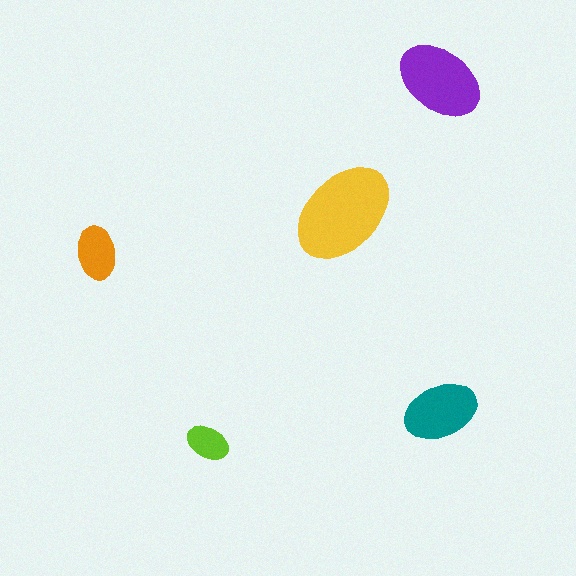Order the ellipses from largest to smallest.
the yellow one, the purple one, the teal one, the orange one, the lime one.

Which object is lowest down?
The lime ellipse is bottommost.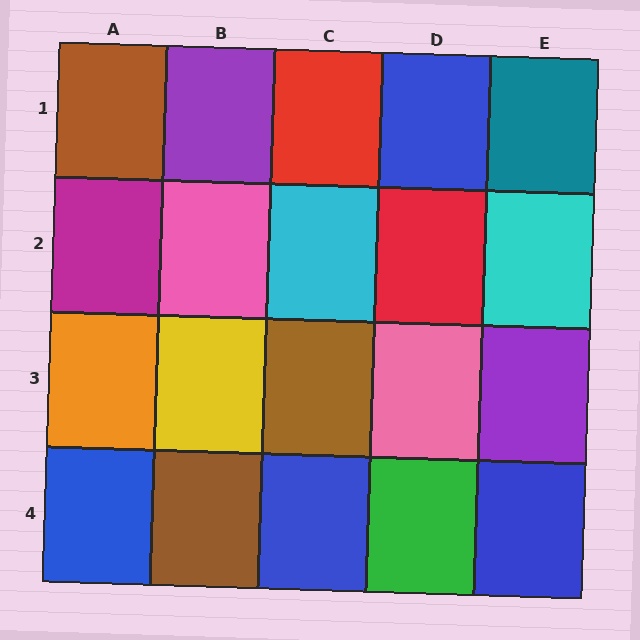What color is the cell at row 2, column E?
Cyan.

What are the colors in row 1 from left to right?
Brown, purple, red, blue, teal.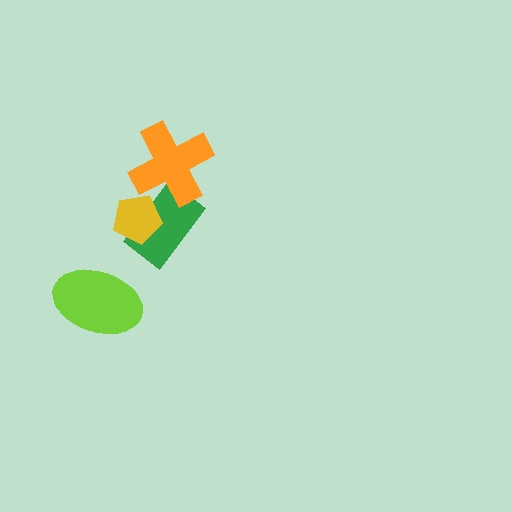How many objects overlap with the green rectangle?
2 objects overlap with the green rectangle.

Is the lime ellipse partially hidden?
No, no other shape covers it.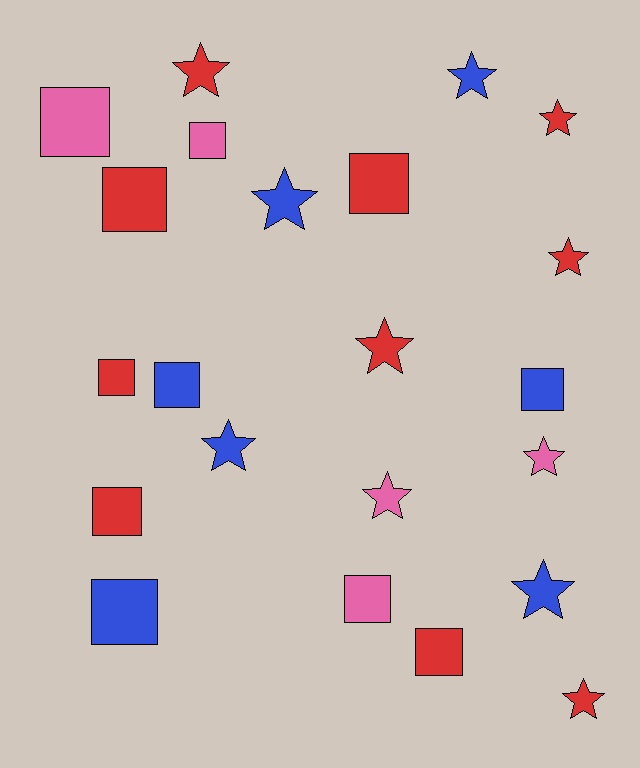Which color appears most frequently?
Red, with 10 objects.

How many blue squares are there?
There are 3 blue squares.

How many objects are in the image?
There are 22 objects.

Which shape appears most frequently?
Star, with 11 objects.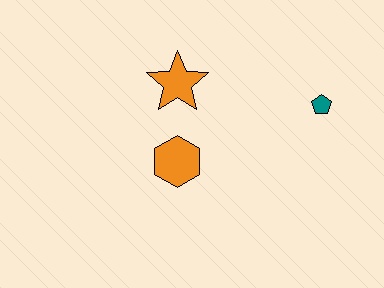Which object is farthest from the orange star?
The teal pentagon is farthest from the orange star.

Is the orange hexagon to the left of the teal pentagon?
Yes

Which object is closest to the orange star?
The orange hexagon is closest to the orange star.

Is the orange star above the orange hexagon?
Yes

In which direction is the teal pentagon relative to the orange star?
The teal pentagon is to the right of the orange star.